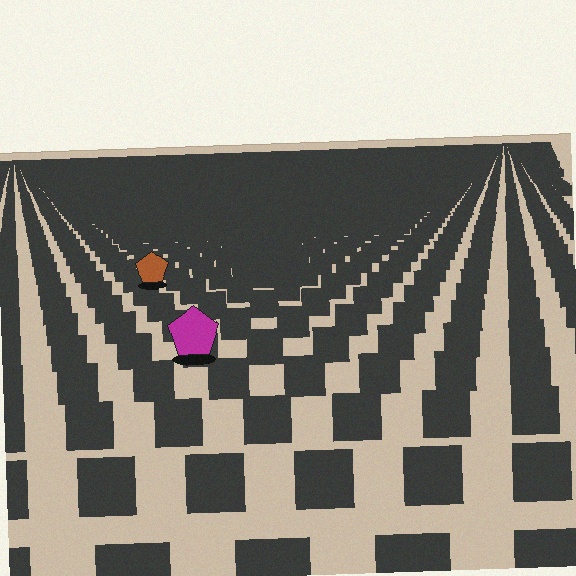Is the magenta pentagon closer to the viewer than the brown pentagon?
Yes. The magenta pentagon is closer — you can tell from the texture gradient: the ground texture is coarser near it.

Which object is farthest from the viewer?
The brown pentagon is farthest from the viewer. It appears smaller and the ground texture around it is denser.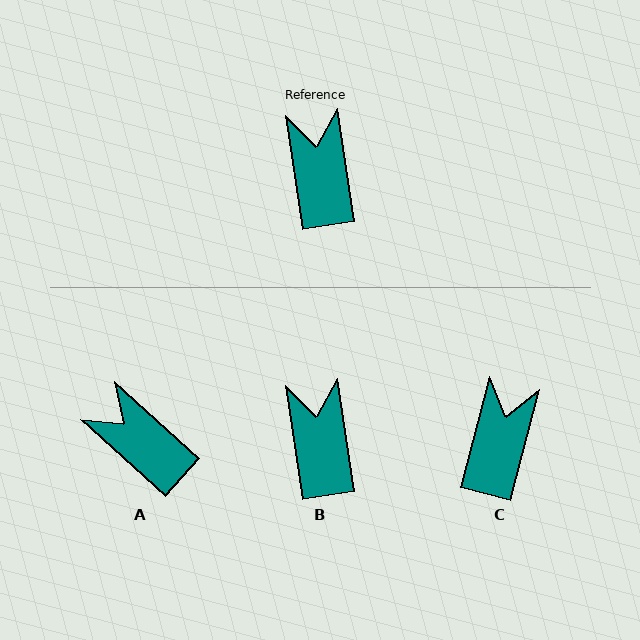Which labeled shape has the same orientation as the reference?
B.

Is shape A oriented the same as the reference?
No, it is off by about 39 degrees.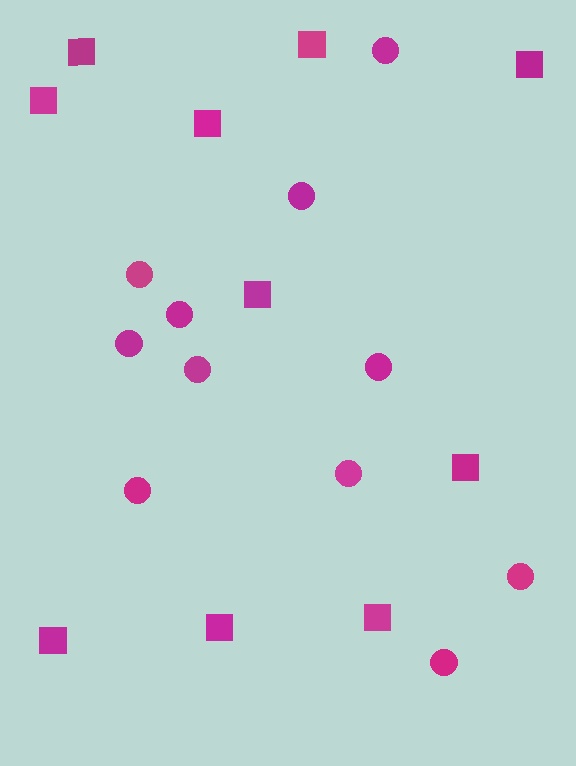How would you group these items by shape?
There are 2 groups: one group of squares (10) and one group of circles (11).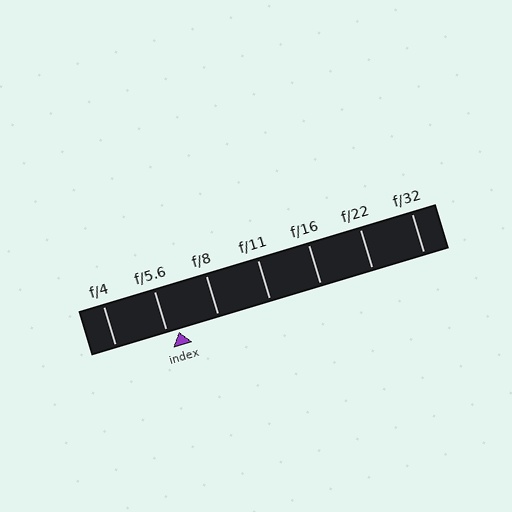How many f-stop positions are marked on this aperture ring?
There are 7 f-stop positions marked.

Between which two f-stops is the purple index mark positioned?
The index mark is between f/5.6 and f/8.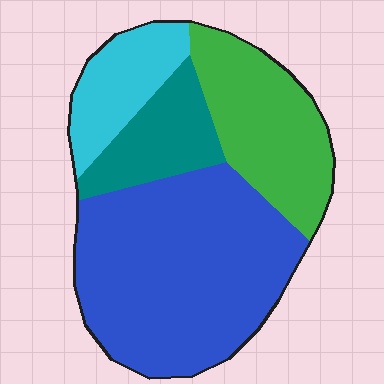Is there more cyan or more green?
Green.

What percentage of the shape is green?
Green covers about 25% of the shape.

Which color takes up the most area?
Blue, at roughly 50%.